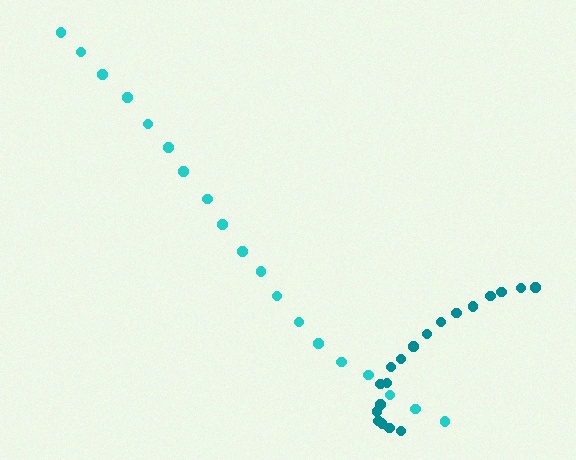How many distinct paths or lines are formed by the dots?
There are 2 distinct paths.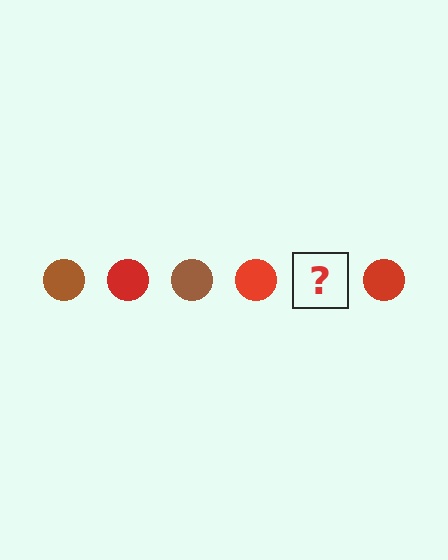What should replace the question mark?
The question mark should be replaced with a brown circle.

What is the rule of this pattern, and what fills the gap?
The rule is that the pattern cycles through brown, red circles. The gap should be filled with a brown circle.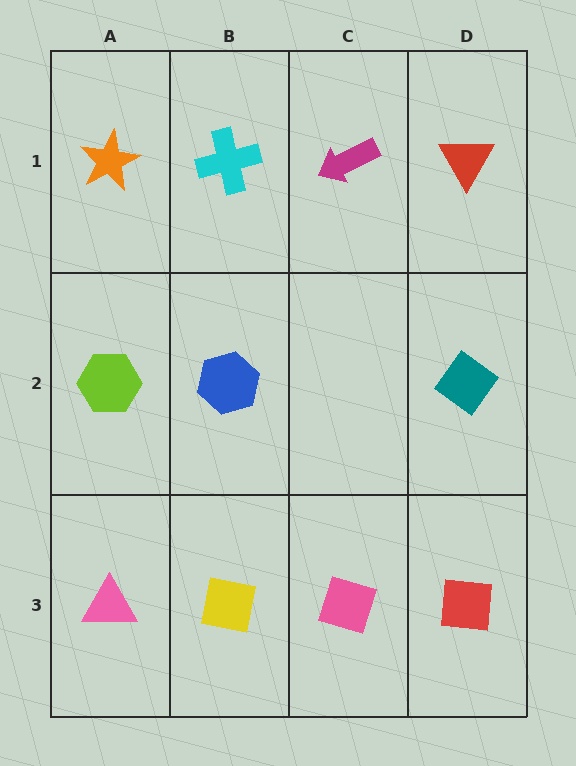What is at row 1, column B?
A cyan cross.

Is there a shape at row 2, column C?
No, that cell is empty.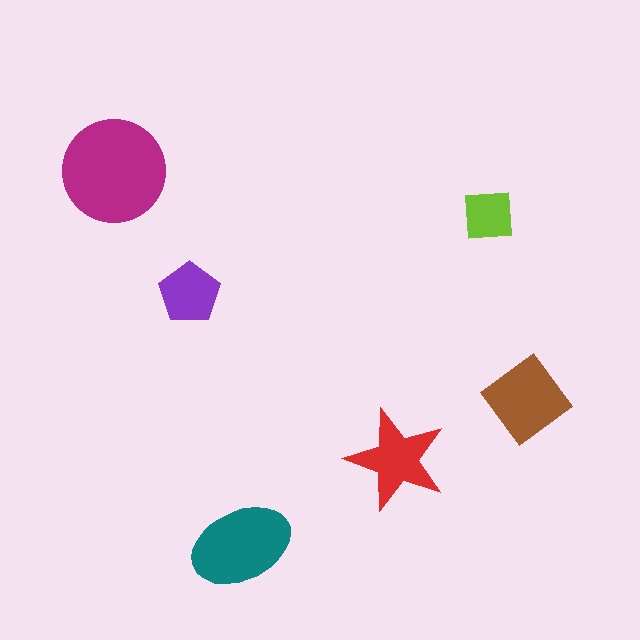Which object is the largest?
The magenta circle.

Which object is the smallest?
The lime square.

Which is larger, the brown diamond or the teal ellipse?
The teal ellipse.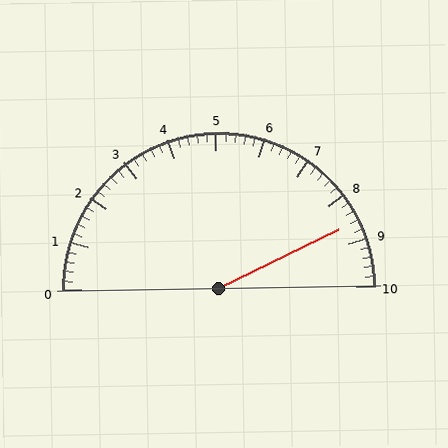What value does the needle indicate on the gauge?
The needle indicates approximately 8.6.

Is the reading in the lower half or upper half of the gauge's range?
The reading is in the upper half of the range (0 to 10).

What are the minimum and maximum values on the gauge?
The gauge ranges from 0 to 10.